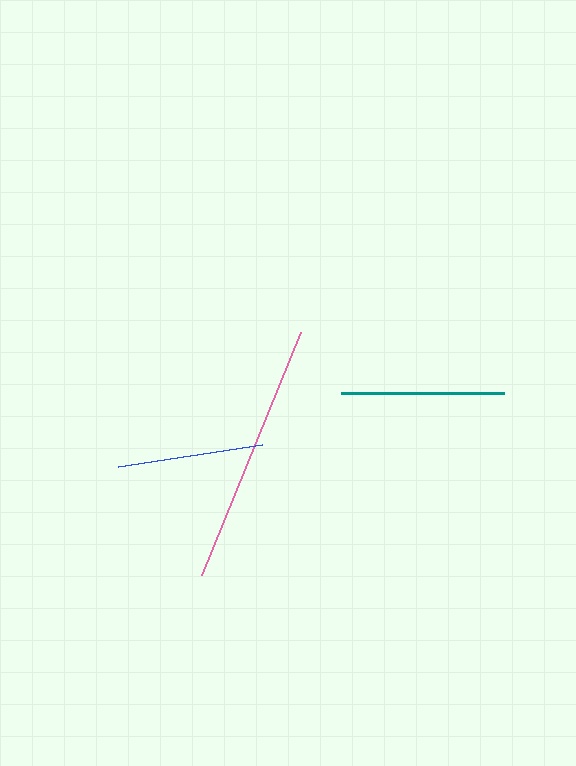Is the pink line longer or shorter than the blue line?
The pink line is longer than the blue line.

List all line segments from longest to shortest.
From longest to shortest: pink, teal, blue.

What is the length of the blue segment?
The blue segment is approximately 146 pixels long.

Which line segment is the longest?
The pink line is the longest at approximately 262 pixels.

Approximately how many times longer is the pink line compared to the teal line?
The pink line is approximately 1.6 times the length of the teal line.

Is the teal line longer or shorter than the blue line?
The teal line is longer than the blue line.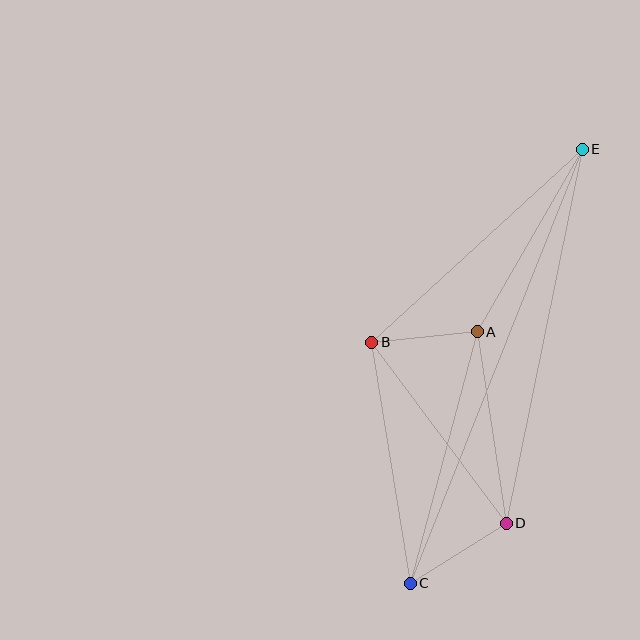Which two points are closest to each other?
Points A and B are closest to each other.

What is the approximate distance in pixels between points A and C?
The distance between A and C is approximately 260 pixels.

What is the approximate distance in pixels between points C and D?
The distance between C and D is approximately 113 pixels.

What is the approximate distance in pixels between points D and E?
The distance between D and E is approximately 381 pixels.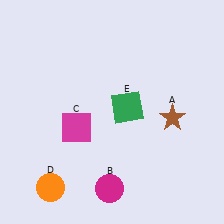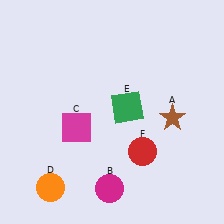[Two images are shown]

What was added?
A red circle (F) was added in Image 2.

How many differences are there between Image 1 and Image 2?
There is 1 difference between the two images.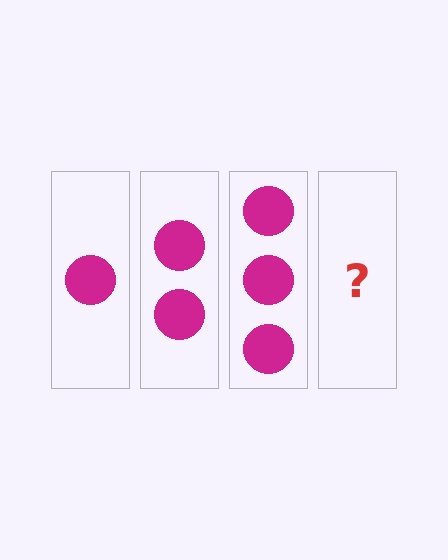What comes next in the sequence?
The next element should be 4 circles.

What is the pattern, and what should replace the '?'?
The pattern is that each step adds one more circle. The '?' should be 4 circles.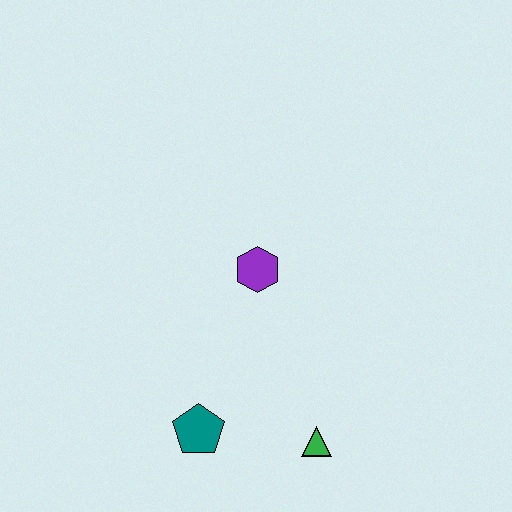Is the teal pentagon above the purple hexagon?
No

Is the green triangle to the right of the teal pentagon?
Yes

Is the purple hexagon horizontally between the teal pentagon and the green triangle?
Yes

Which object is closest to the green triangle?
The teal pentagon is closest to the green triangle.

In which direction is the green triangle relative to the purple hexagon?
The green triangle is below the purple hexagon.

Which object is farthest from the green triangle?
The purple hexagon is farthest from the green triangle.